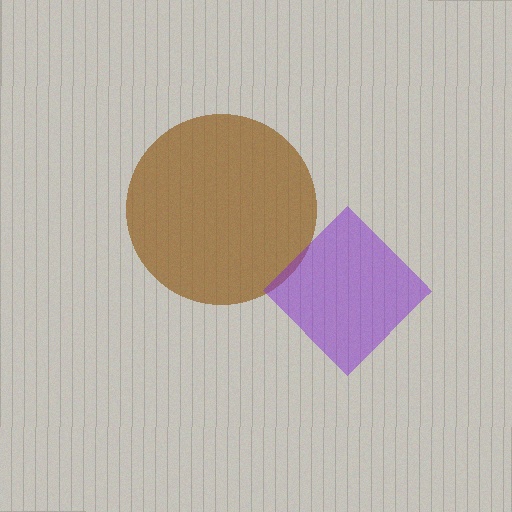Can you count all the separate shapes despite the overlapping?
Yes, there are 2 separate shapes.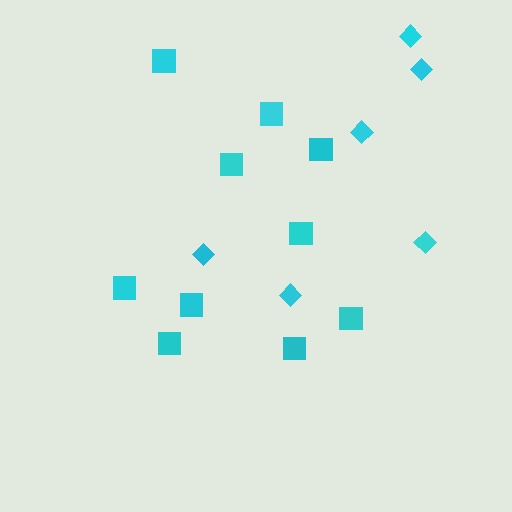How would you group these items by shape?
There are 2 groups: one group of squares (10) and one group of diamonds (6).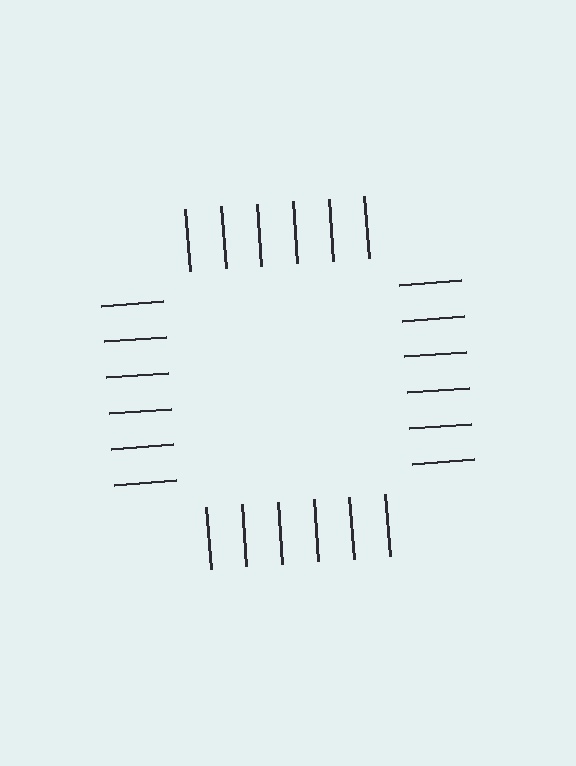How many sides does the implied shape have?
4 sides — the line-ends trace a square.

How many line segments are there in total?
24 — 6 along each of the 4 edges.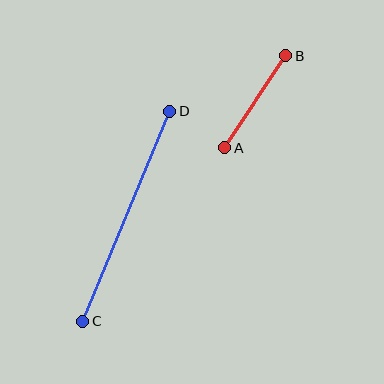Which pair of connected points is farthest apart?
Points C and D are farthest apart.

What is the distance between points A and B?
The distance is approximately 111 pixels.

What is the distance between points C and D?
The distance is approximately 227 pixels.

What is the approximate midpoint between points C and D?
The midpoint is at approximately (126, 216) pixels.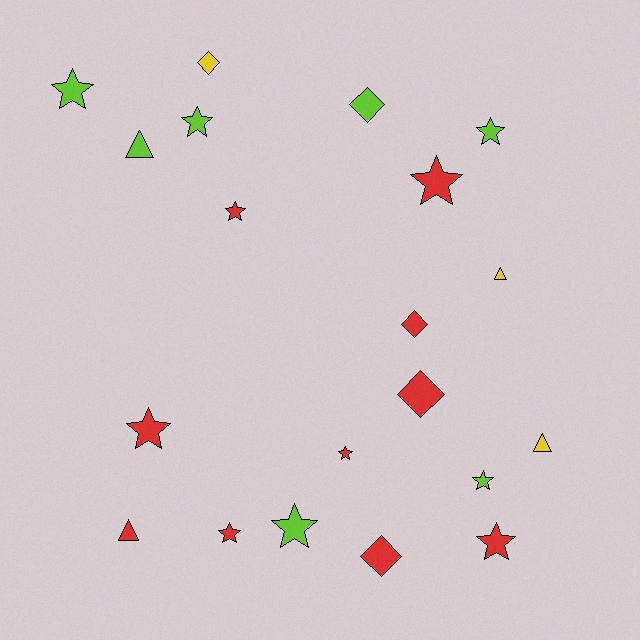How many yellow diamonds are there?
There is 1 yellow diamond.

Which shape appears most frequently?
Star, with 11 objects.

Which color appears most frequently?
Red, with 10 objects.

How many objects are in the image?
There are 20 objects.